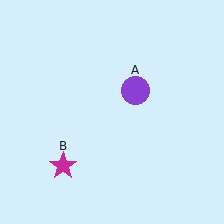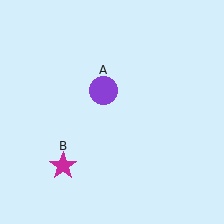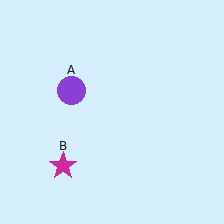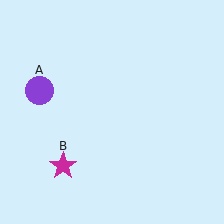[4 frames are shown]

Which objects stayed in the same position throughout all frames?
Magenta star (object B) remained stationary.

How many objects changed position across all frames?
1 object changed position: purple circle (object A).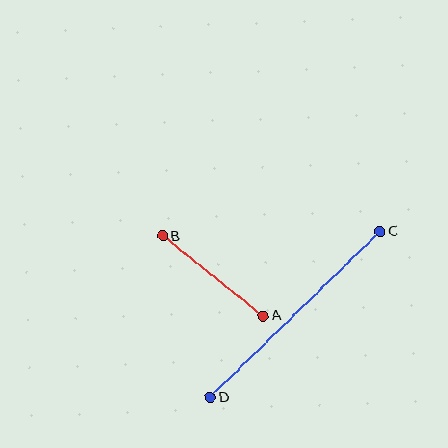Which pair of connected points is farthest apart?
Points C and D are farthest apart.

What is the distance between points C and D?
The distance is approximately 237 pixels.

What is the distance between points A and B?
The distance is approximately 128 pixels.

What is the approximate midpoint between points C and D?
The midpoint is at approximately (295, 314) pixels.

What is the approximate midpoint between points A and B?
The midpoint is at approximately (213, 276) pixels.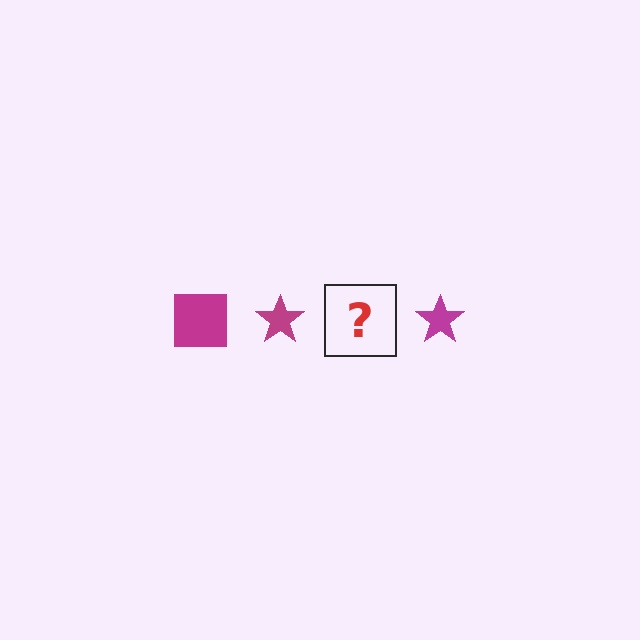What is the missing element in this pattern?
The missing element is a magenta square.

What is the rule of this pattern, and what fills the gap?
The rule is that the pattern cycles through square, star shapes in magenta. The gap should be filled with a magenta square.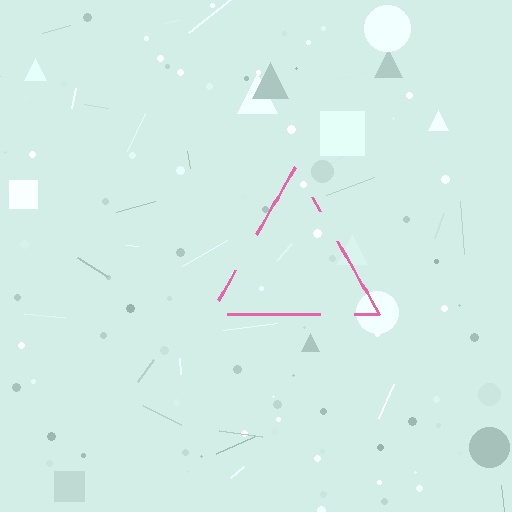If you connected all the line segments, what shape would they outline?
They would outline a triangle.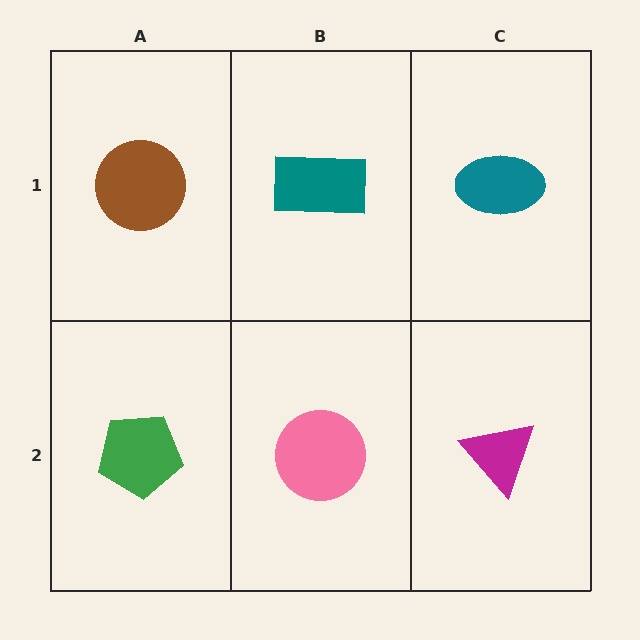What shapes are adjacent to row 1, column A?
A green pentagon (row 2, column A), a teal rectangle (row 1, column B).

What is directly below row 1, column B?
A pink circle.